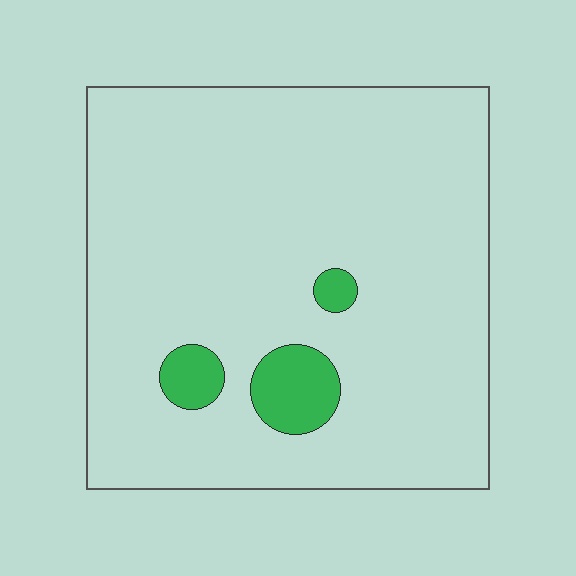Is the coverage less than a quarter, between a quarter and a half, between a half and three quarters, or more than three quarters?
Less than a quarter.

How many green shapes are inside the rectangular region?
3.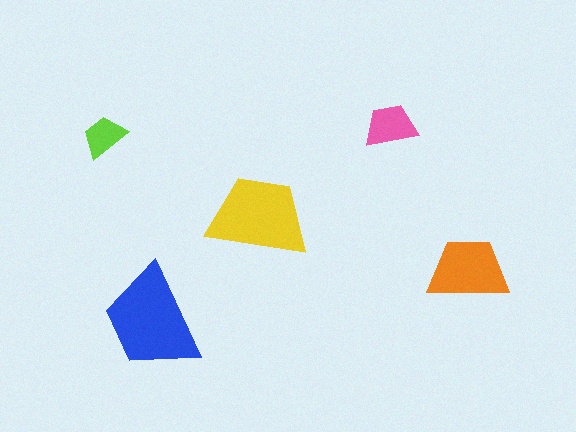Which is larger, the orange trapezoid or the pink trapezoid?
The orange one.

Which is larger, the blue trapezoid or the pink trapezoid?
The blue one.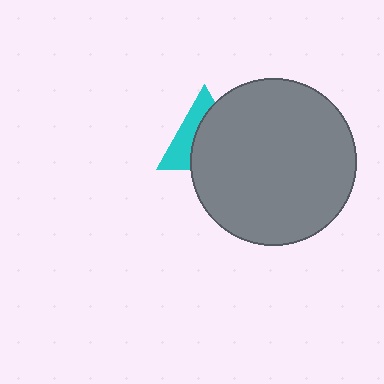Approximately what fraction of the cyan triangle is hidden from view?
Roughly 60% of the cyan triangle is hidden behind the gray circle.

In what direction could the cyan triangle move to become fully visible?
The cyan triangle could move left. That would shift it out from behind the gray circle entirely.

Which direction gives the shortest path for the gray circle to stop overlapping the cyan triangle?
Moving right gives the shortest separation.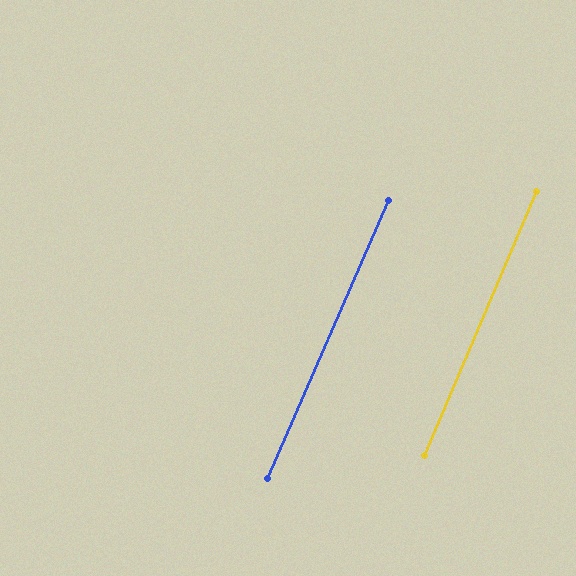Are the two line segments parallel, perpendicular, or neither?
Parallel — their directions differ by only 0.5°.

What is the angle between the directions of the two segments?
Approximately 1 degree.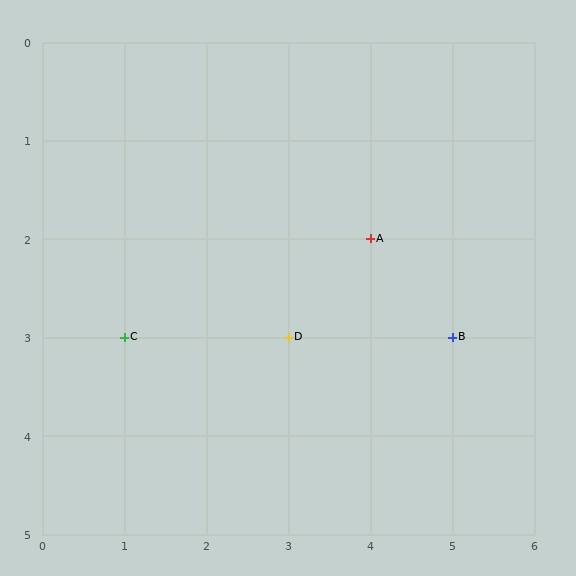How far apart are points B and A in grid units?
Points B and A are 1 column and 1 row apart (about 1.4 grid units diagonally).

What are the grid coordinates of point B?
Point B is at grid coordinates (5, 3).